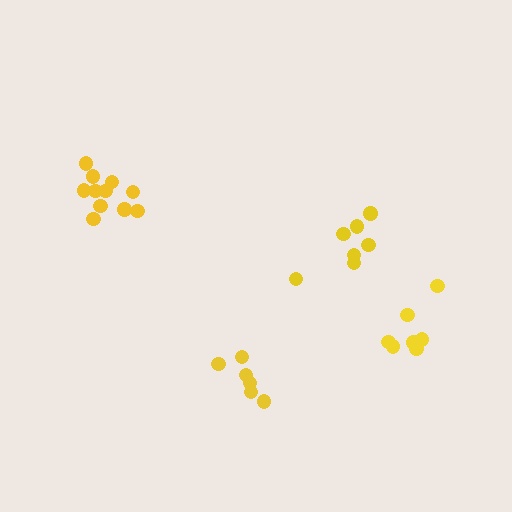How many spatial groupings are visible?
There are 4 spatial groupings.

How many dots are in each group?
Group 1: 11 dots, Group 2: 6 dots, Group 3: 7 dots, Group 4: 7 dots (31 total).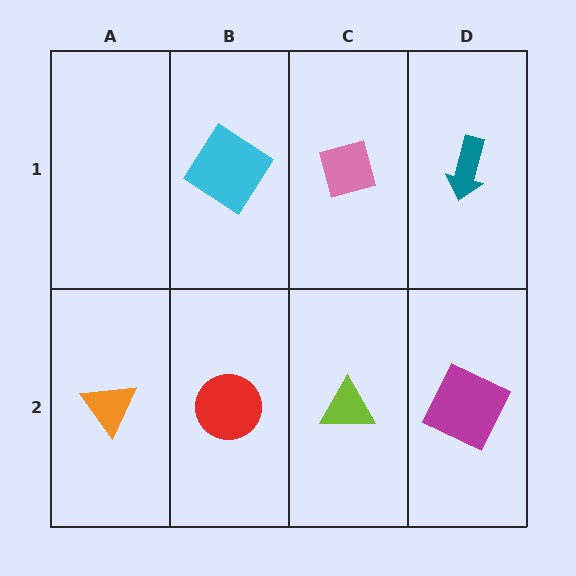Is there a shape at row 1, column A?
No, that cell is empty.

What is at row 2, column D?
A magenta square.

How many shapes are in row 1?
3 shapes.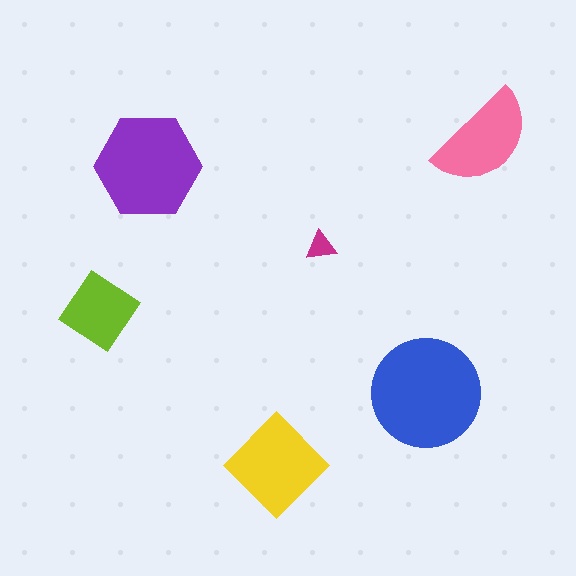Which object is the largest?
The blue circle.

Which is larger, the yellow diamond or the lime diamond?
The yellow diamond.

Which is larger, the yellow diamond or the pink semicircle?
The yellow diamond.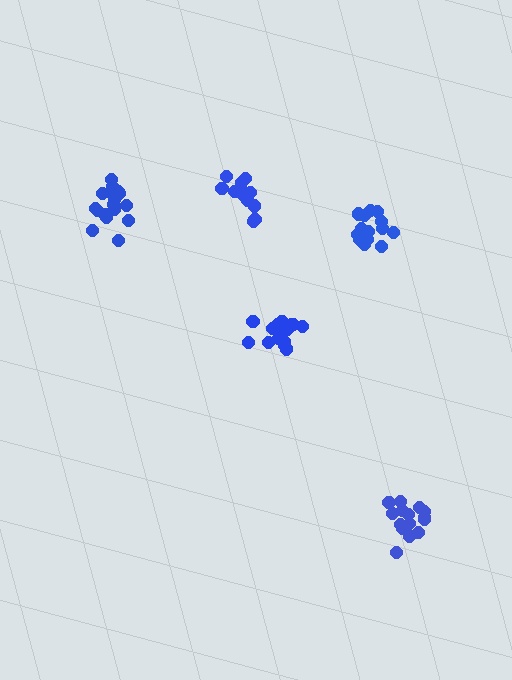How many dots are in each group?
Group 1: 16 dots, Group 2: 15 dots, Group 3: 14 dots, Group 4: 17 dots, Group 5: 16 dots (78 total).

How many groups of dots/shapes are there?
There are 5 groups.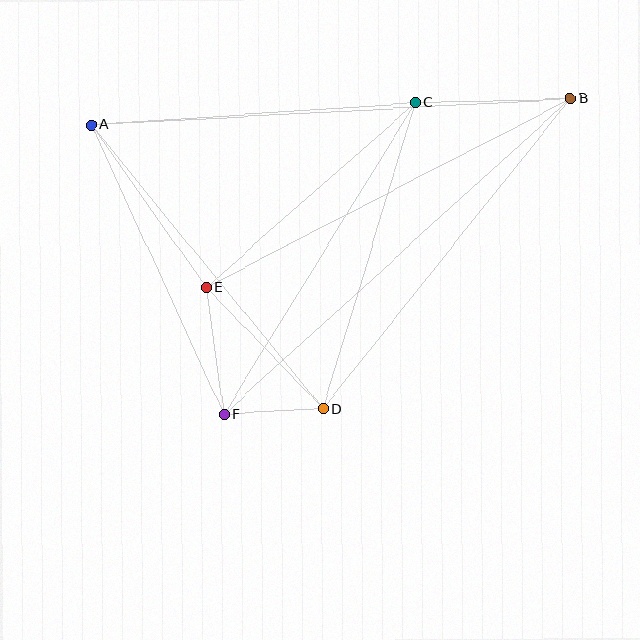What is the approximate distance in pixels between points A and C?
The distance between A and C is approximately 325 pixels.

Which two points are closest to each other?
Points D and F are closest to each other.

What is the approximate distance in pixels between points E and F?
The distance between E and F is approximately 128 pixels.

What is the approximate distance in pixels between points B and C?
The distance between B and C is approximately 156 pixels.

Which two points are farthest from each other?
Points A and B are farthest from each other.